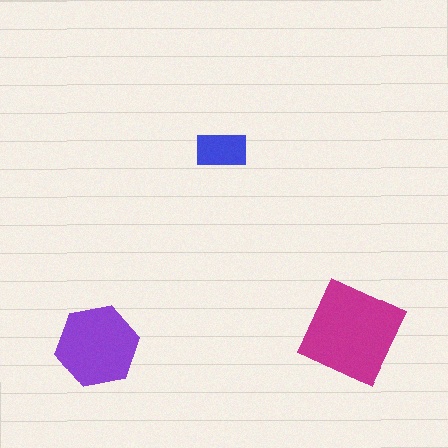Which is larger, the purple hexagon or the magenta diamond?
The magenta diamond.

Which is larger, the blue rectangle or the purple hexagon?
The purple hexagon.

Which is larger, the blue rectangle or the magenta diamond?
The magenta diamond.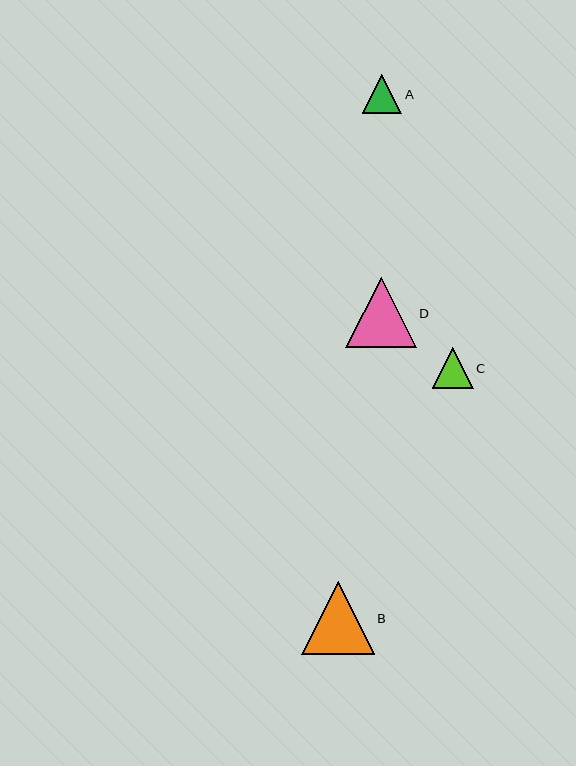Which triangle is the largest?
Triangle B is the largest with a size of approximately 73 pixels.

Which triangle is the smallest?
Triangle A is the smallest with a size of approximately 39 pixels.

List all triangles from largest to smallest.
From largest to smallest: B, D, C, A.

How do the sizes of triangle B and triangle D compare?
Triangle B and triangle D are approximately the same size.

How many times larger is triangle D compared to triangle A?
Triangle D is approximately 1.8 times the size of triangle A.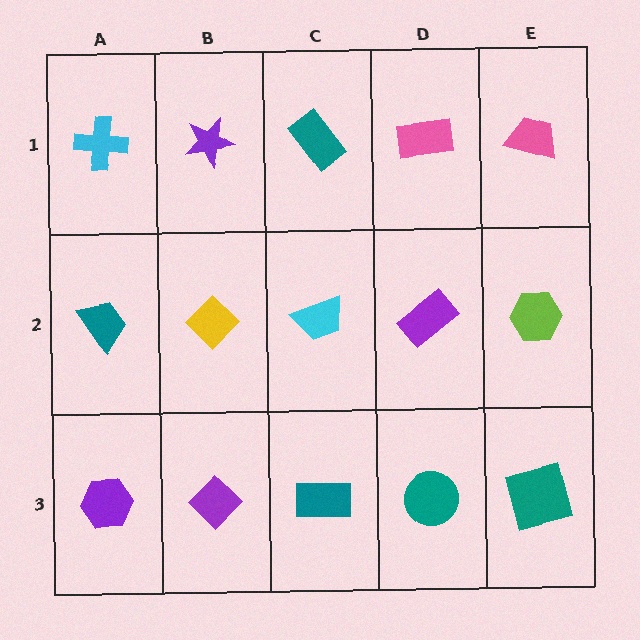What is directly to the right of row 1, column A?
A purple star.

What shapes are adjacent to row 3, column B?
A yellow diamond (row 2, column B), a purple hexagon (row 3, column A), a teal rectangle (row 3, column C).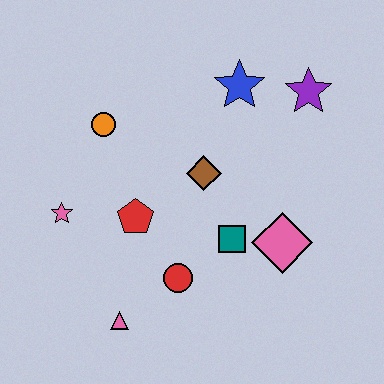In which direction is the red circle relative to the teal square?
The red circle is to the left of the teal square.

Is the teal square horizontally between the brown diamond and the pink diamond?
Yes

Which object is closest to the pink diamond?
The teal square is closest to the pink diamond.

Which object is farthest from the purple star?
The pink triangle is farthest from the purple star.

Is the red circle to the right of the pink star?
Yes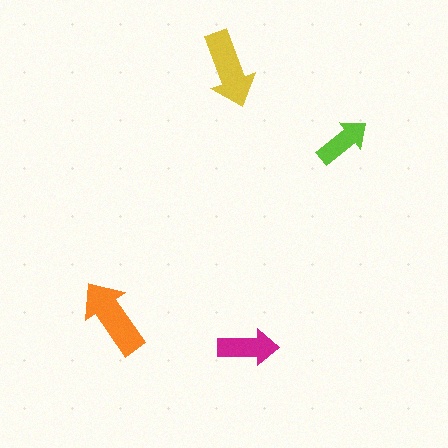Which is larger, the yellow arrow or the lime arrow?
The yellow one.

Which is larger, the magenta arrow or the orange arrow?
The orange one.